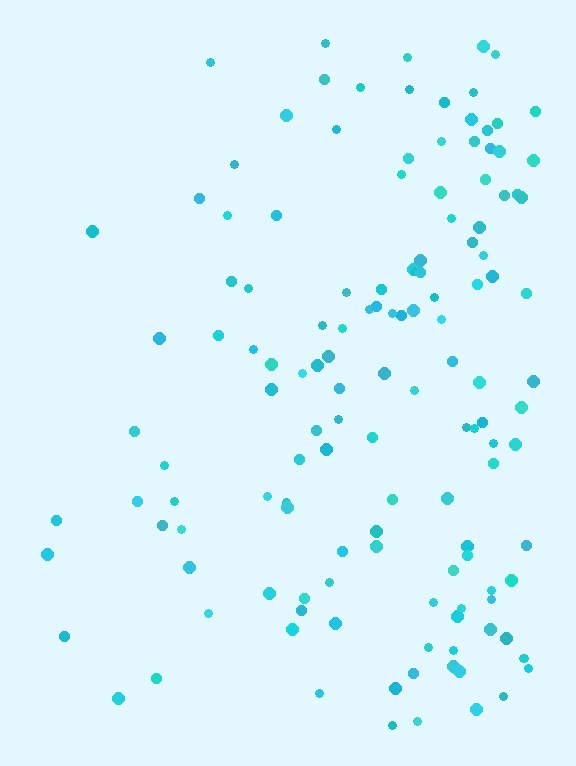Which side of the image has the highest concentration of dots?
The right.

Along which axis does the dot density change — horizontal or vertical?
Horizontal.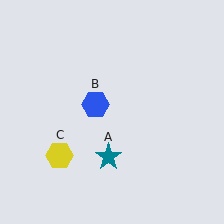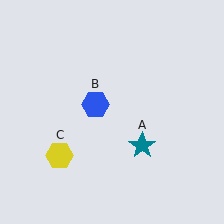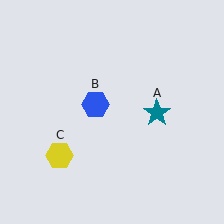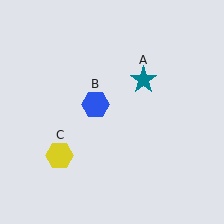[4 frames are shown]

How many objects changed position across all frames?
1 object changed position: teal star (object A).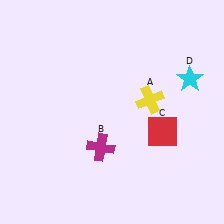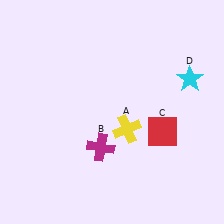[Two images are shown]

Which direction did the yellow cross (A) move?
The yellow cross (A) moved down.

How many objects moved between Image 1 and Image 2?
1 object moved between the two images.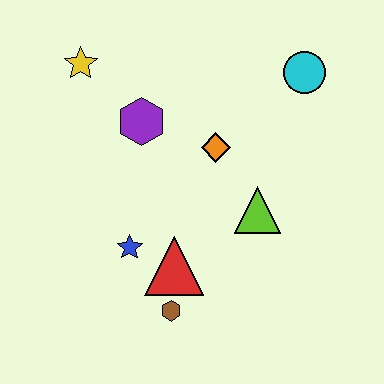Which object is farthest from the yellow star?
The brown hexagon is farthest from the yellow star.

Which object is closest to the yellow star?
The purple hexagon is closest to the yellow star.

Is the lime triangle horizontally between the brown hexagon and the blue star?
No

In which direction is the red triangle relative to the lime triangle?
The red triangle is to the left of the lime triangle.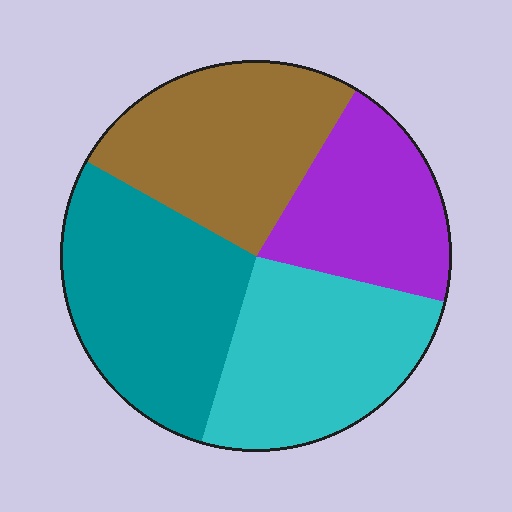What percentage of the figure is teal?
Teal covers roughly 30% of the figure.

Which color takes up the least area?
Purple, at roughly 20%.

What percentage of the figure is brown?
Brown covers 26% of the figure.